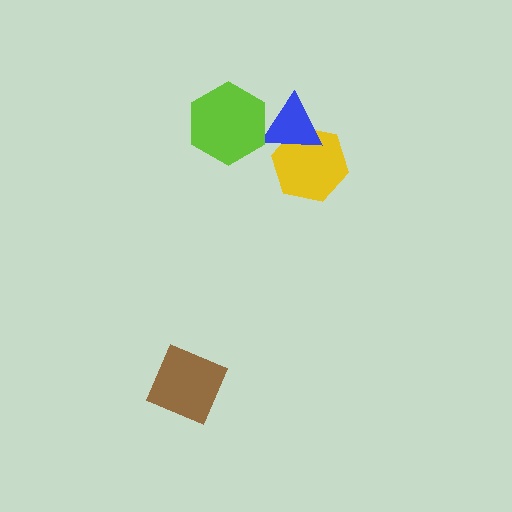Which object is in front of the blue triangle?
The lime hexagon is in front of the blue triangle.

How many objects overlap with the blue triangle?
2 objects overlap with the blue triangle.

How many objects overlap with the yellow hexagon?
1 object overlaps with the yellow hexagon.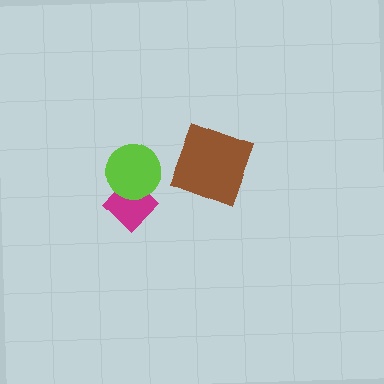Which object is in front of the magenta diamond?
The lime circle is in front of the magenta diamond.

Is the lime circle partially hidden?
No, no other shape covers it.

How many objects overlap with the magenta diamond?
1 object overlaps with the magenta diamond.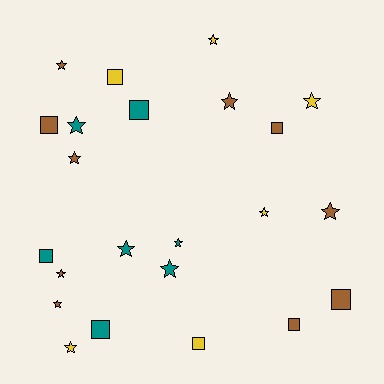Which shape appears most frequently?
Star, with 14 objects.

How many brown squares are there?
There are 4 brown squares.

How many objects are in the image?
There are 23 objects.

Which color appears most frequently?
Brown, with 10 objects.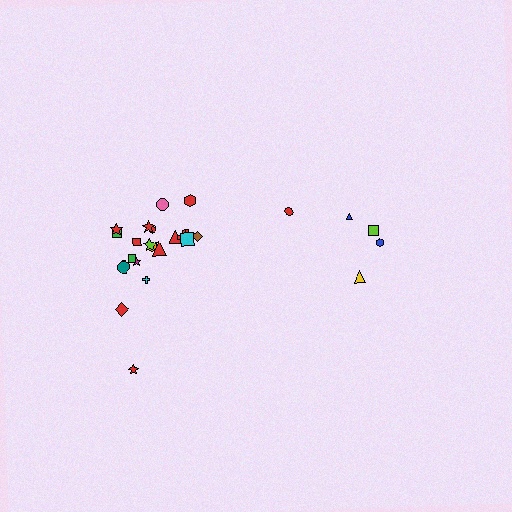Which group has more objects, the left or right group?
The left group.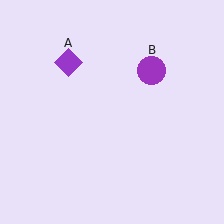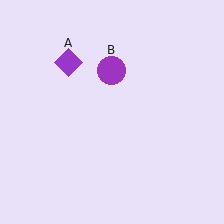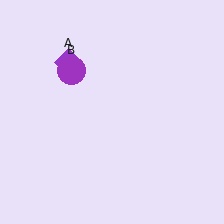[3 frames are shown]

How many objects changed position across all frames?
1 object changed position: purple circle (object B).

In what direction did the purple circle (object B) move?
The purple circle (object B) moved left.